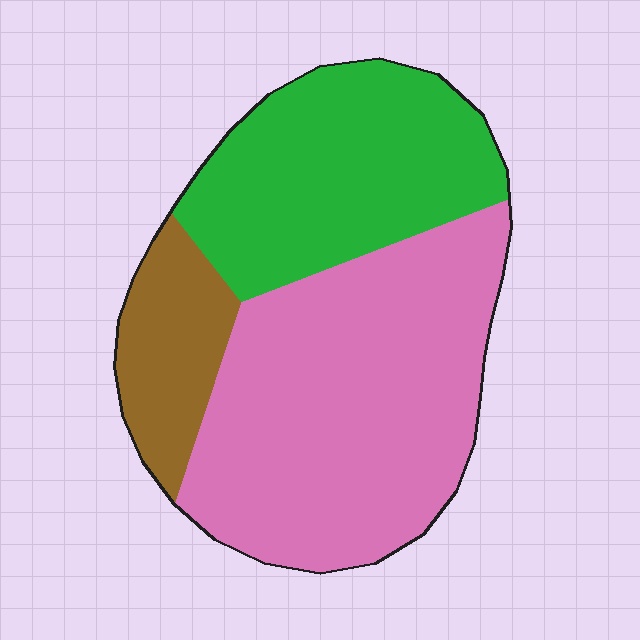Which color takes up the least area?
Brown, at roughly 15%.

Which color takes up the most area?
Pink, at roughly 55%.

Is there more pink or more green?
Pink.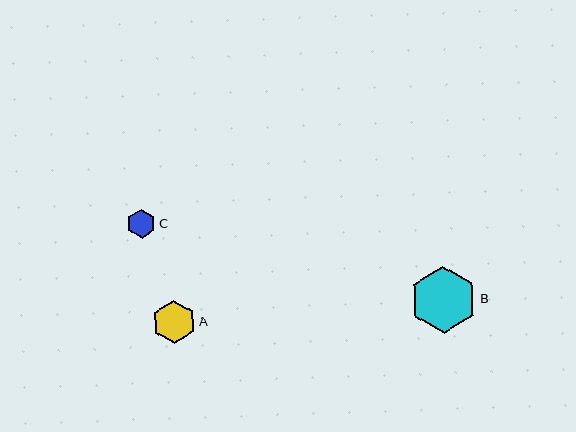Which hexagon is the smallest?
Hexagon C is the smallest with a size of approximately 29 pixels.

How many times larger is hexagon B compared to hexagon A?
Hexagon B is approximately 1.5 times the size of hexagon A.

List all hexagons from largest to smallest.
From largest to smallest: B, A, C.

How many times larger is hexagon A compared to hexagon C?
Hexagon A is approximately 1.5 times the size of hexagon C.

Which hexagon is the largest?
Hexagon B is the largest with a size of approximately 67 pixels.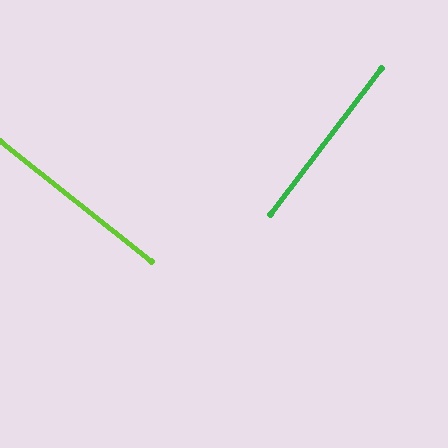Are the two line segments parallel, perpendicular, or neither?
Perpendicular — they meet at approximately 89°.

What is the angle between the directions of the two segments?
Approximately 89 degrees.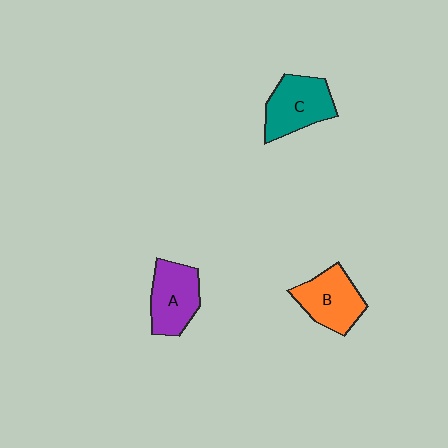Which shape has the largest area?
Shape C (teal).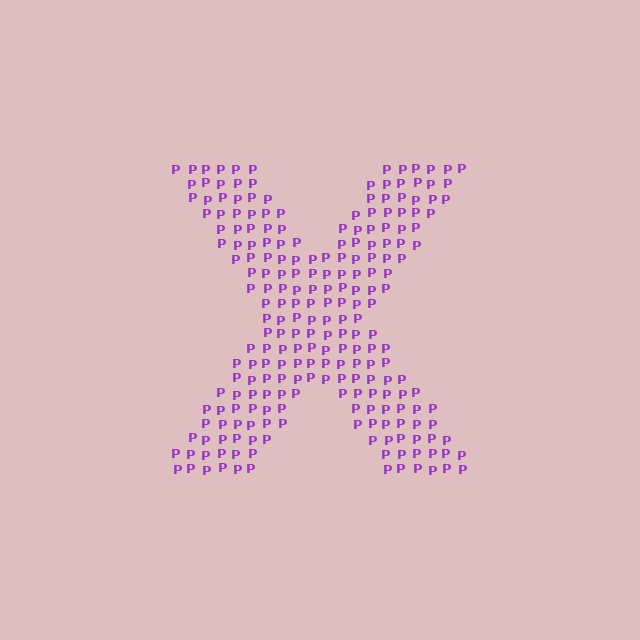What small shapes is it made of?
It is made of small letter P's.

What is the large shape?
The large shape is the letter X.